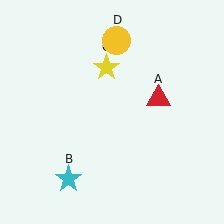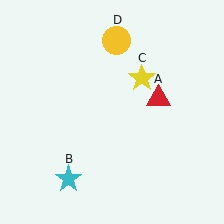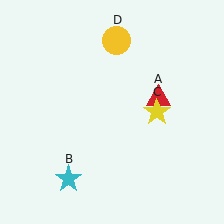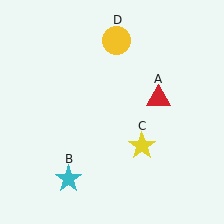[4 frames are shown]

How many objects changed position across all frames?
1 object changed position: yellow star (object C).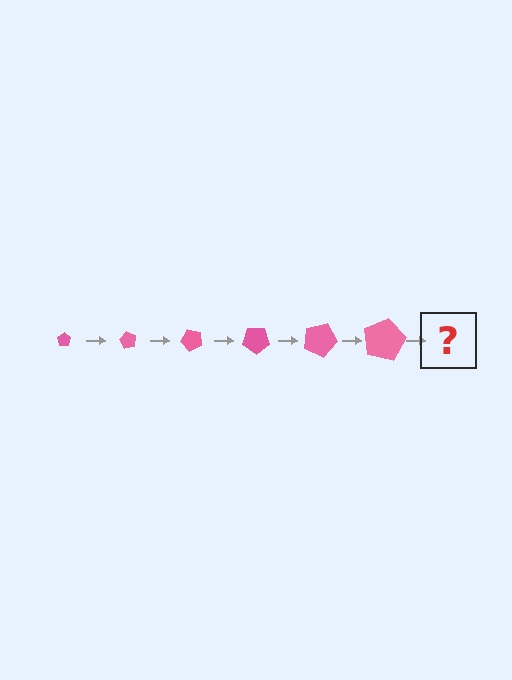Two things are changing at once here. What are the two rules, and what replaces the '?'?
The two rules are that the pentagon grows larger each step and it rotates 60 degrees each step. The '?' should be a pentagon, larger than the previous one and rotated 360 degrees from the start.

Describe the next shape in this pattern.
It should be a pentagon, larger than the previous one and rotated 360 degrees from the start.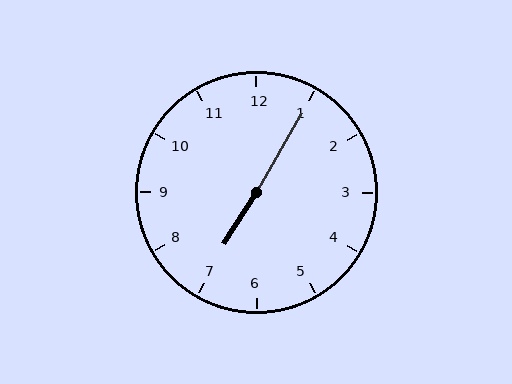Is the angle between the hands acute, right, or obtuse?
It is obtuse.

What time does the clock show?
7:05.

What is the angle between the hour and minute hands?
Approximately 178 degrees.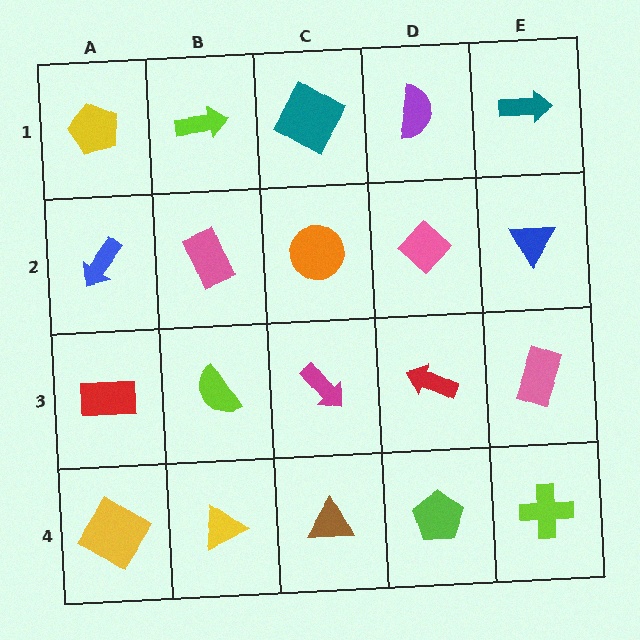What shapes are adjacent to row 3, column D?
A pink diamond (row 2, column D), a lime pentagon (row 4, column D), a magenta arrow (row 3, column C), a pink rectangle (row 3, column E).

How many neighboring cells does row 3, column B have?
4.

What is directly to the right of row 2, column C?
A pink diamond.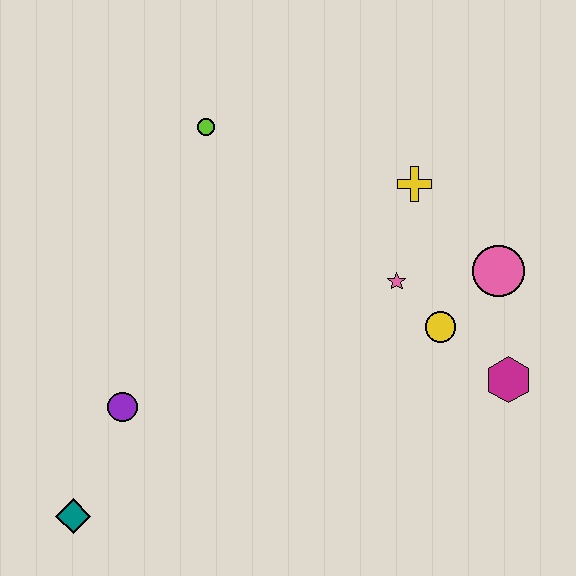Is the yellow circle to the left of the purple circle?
No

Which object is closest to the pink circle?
The yellow circle is closest to the pink circle.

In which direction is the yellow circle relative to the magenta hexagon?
The yellow circle is to the left of the magenta hexagon.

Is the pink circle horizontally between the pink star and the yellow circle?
No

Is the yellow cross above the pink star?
Yes